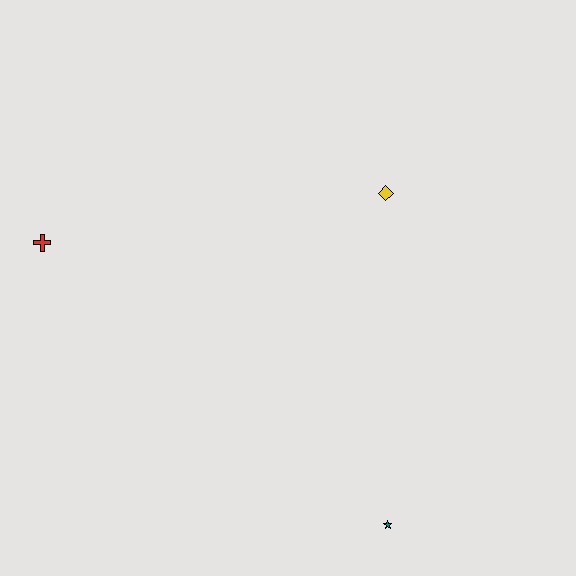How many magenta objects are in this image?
There are no magenta objects.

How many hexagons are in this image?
There are no hexagons.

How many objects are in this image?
There are 3 objects.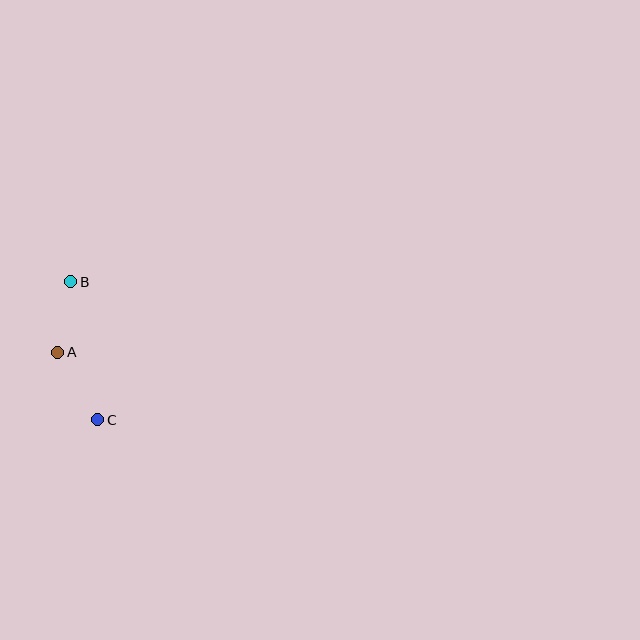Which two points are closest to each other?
Points A and B are closest to each other.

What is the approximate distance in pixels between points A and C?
The distance between A and C is approximately 78 pixels.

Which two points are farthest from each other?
Points B and C are farthest from each other.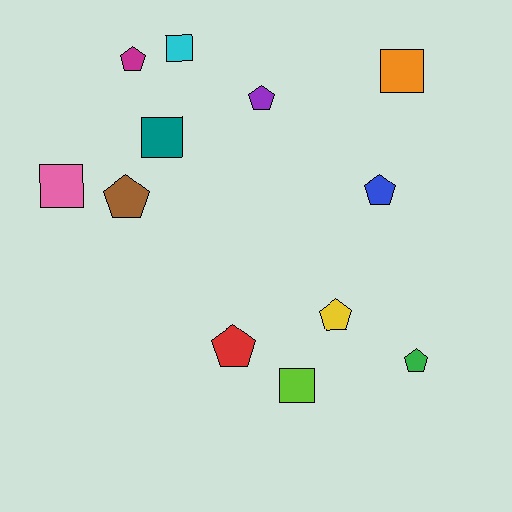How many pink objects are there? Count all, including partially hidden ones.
There is 1 pink object.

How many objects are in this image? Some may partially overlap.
There are 12 objects.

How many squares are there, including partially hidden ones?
There are 5 squares.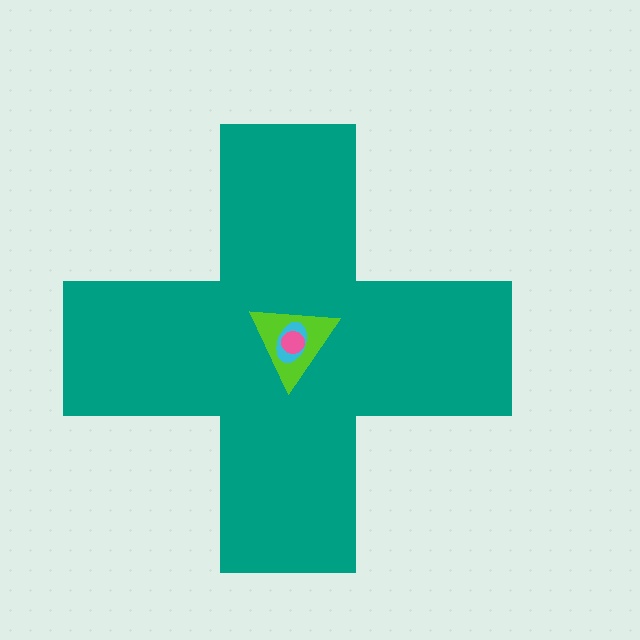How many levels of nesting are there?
4.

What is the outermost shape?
The teal cross.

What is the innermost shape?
The pink circle.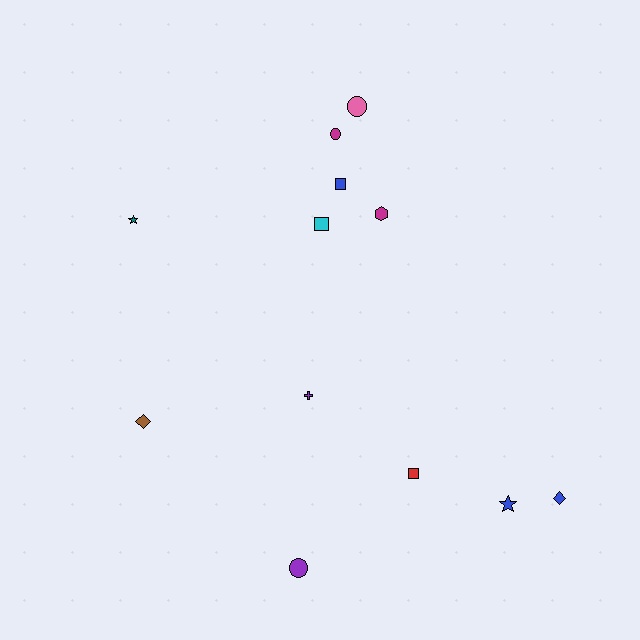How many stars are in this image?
There are 2 stars.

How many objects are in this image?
There are 12 objects.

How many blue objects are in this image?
There are 3 blue objects.